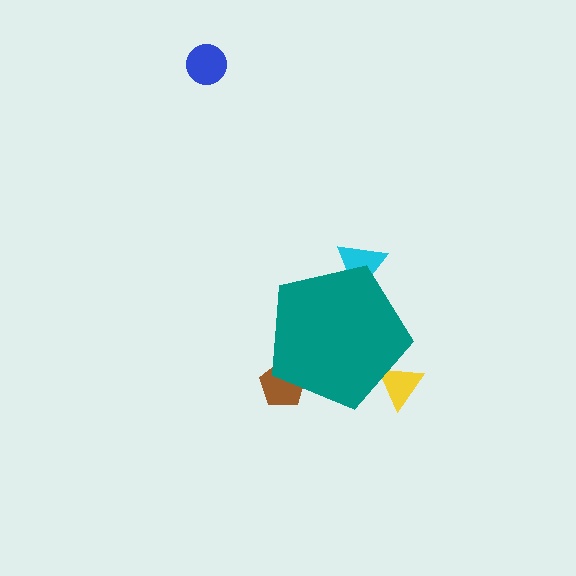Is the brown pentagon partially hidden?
Yes, the brown pentagon is partially hidden behind the teal pentagon.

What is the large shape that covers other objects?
A teal pentagon.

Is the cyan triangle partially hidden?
Yes, the cyan triangle is partially hidden behind the teal pentagon.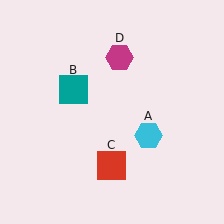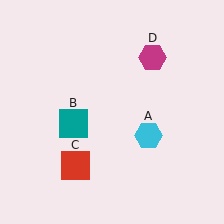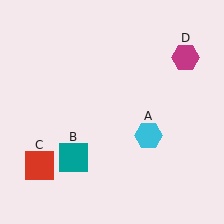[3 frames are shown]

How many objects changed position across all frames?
3 objects changed position: teal square (object B), red square (object C), magenta hexagon (object D).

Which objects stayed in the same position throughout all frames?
Cyan hexagon (object A) remained stationary.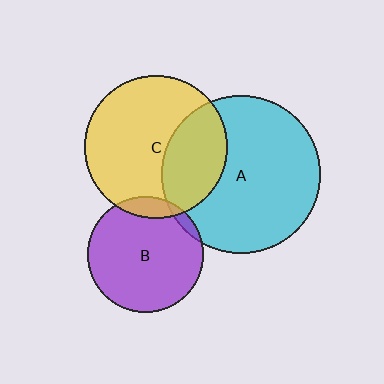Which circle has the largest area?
Circle A (cyan).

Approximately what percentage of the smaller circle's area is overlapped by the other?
Approximately 35%.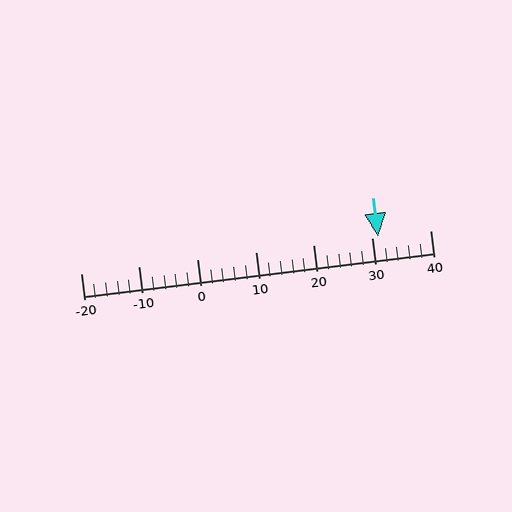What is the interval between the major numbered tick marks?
The major tick marks are spaced 10 units apart.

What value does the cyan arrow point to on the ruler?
The cyan arrow points to approximately 31.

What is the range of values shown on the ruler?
The ruler shows values from -20 to 40.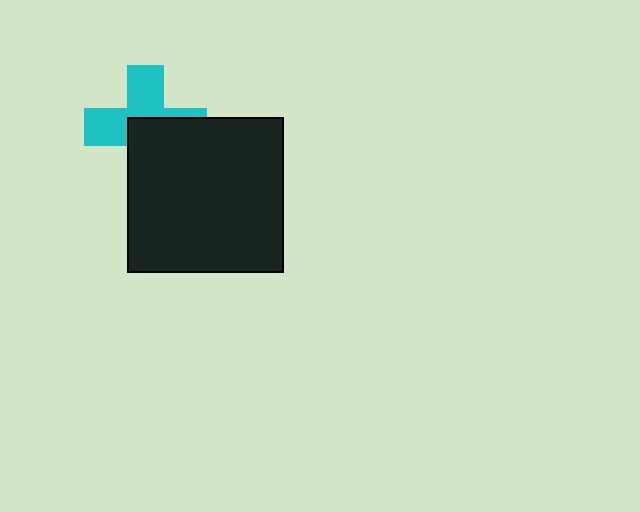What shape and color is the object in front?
The object in front is a black square.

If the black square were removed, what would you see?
You would see the complete cyan cross.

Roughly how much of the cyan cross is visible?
About half of it is visible (roughly 51%).